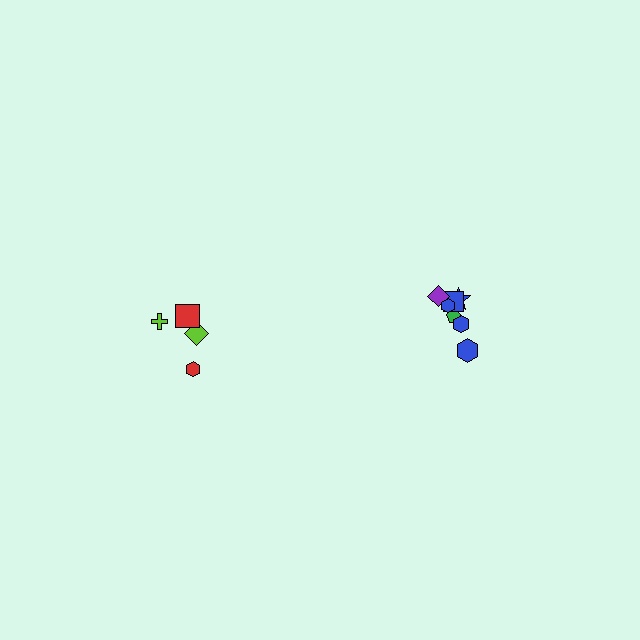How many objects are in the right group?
There are 7 objects.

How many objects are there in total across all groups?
There are 11 objects.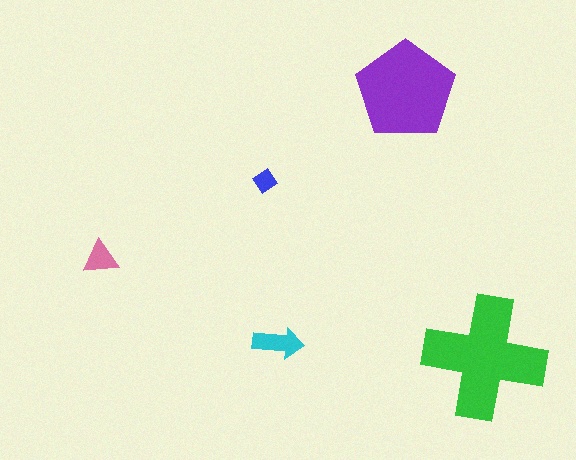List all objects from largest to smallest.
The green cross, the purple pentagon, the cyan arrow, the pink triangle, the blue diamond.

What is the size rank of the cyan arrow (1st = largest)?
3rd.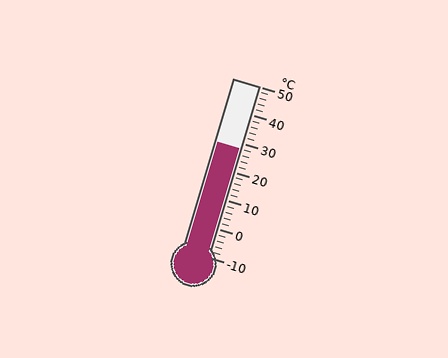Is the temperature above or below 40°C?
The temperature is below 40°C.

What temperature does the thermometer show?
The thermometer shows approximately 28°C.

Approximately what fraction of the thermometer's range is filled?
The thermometer is filled to approximately 65% of its range.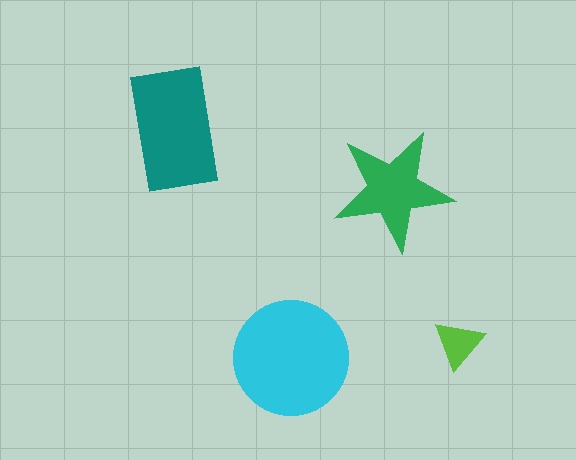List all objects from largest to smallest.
The cyan circle, the teal rectangle, the green star, the lime triangle.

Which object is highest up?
The teal rectangle is topmost.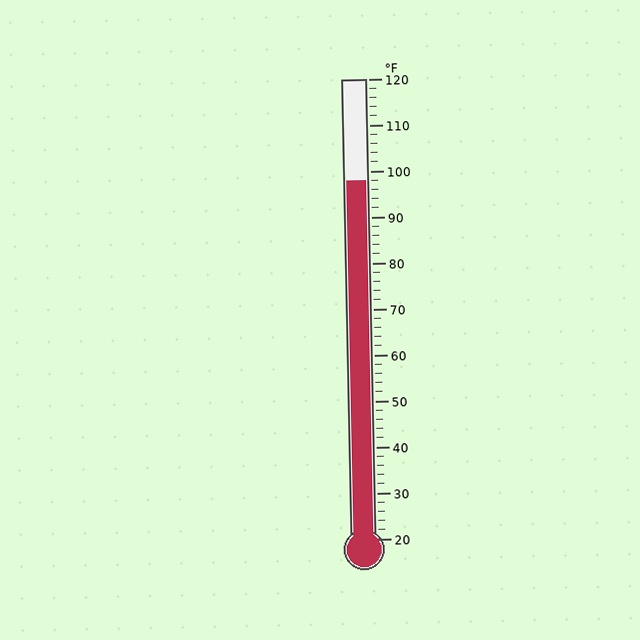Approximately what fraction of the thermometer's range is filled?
The thermometer is filled to approximately 80% of its range.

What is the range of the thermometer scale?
The thermometer scale ranges from 20°F to 120°F.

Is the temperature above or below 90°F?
The temperature is above 90°F.